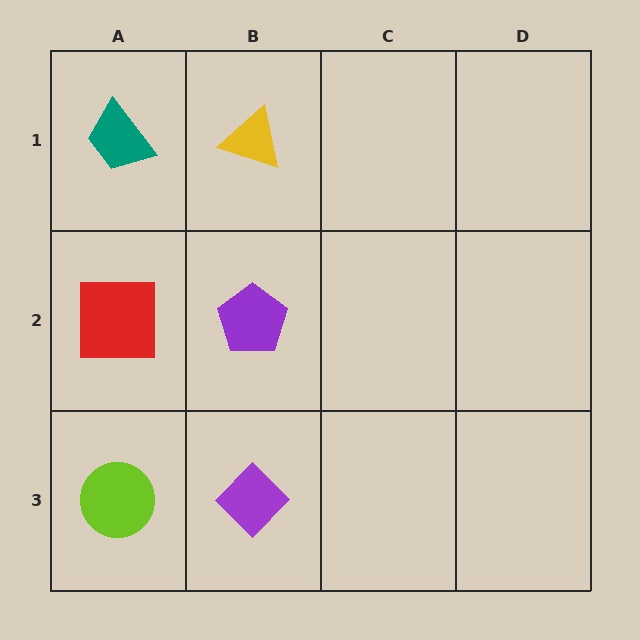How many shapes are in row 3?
2 shapes.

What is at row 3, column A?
A lime circle.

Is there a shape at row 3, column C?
No, that cell is empty.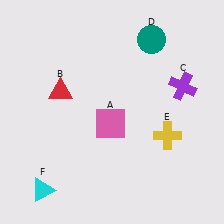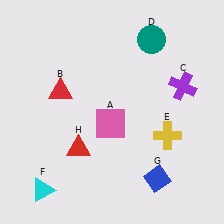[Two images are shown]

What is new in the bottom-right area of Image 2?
A blue diamond (G) was added in the bottom-right area of Image 2.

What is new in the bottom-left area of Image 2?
A red triangle (H) was added in the bottom-left area of Image 2.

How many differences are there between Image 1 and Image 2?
There are 2 differences between the two images.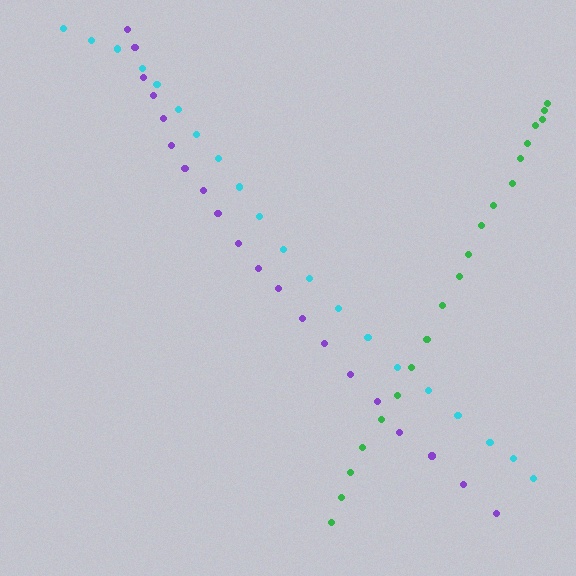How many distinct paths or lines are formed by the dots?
There are 3 distinct paths.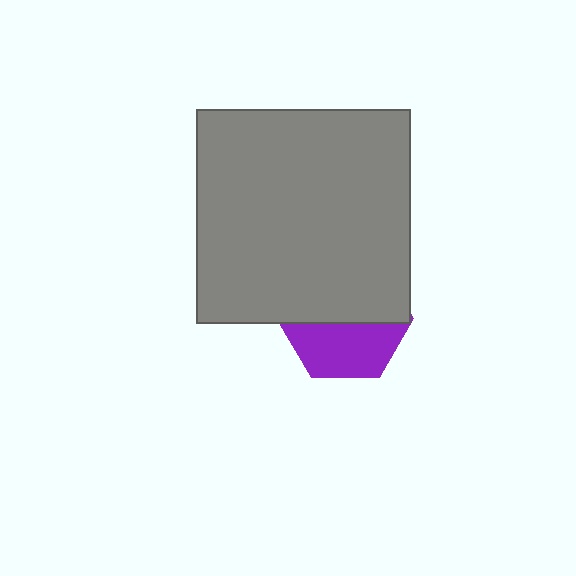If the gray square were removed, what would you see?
You would see the complete purple hexagon.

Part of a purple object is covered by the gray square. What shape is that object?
It is a hexagon.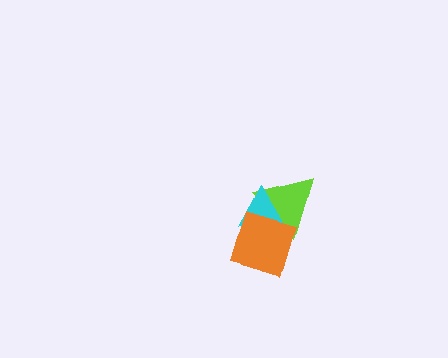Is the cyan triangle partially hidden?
Yes, it is partially covered by another shape.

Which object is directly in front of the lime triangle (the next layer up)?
The cyan triangle is directly in front of the lime triangle.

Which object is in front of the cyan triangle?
The orange square is in front of the cyan triangle.